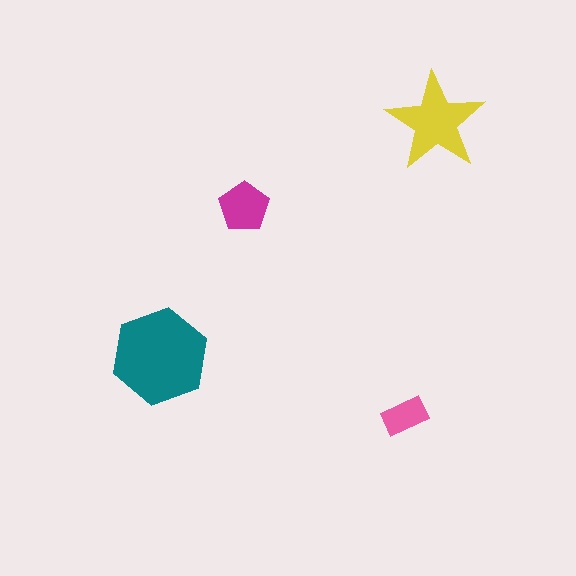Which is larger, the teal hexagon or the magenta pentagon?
The teal hexagon.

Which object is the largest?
The teal hexagon.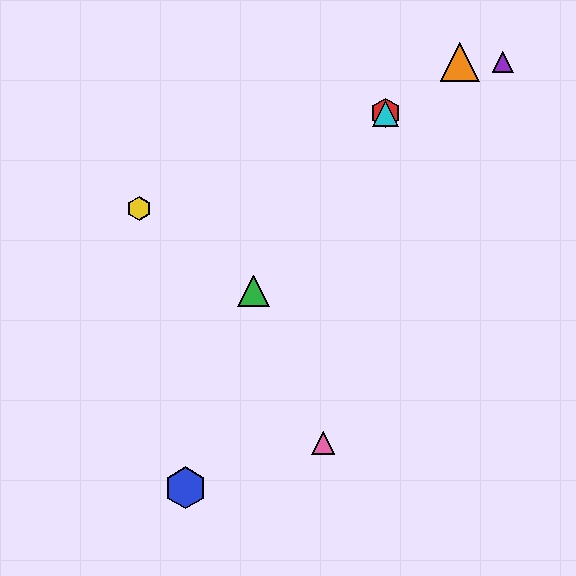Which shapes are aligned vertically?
The red hexagon, the cyan triangle are aligned vertically.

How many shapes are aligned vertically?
2 shapes (the red hexagon, the cyan triangle) are aligned vertically.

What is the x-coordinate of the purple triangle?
The purple triangle is at x≈503.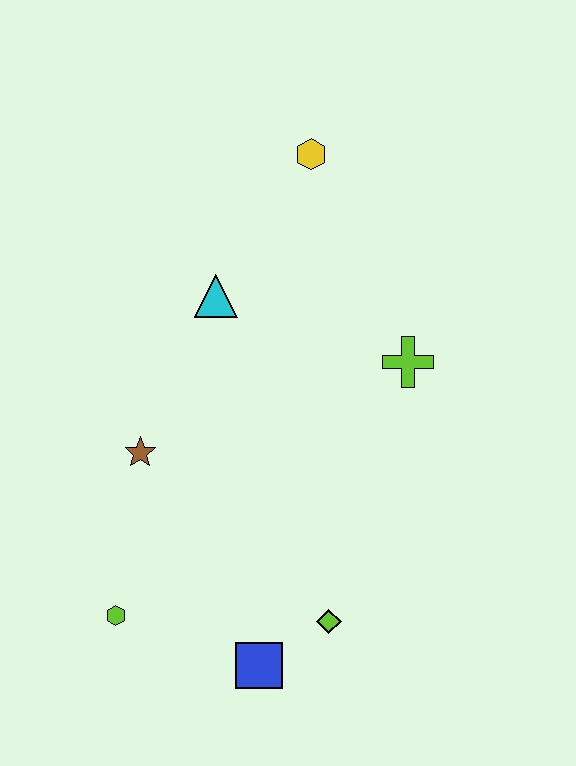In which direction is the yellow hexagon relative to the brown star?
The yellow hexagon is above the brown star.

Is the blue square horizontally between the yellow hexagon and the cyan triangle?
Yes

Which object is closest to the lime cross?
The cyan triangle is closest to the lime cross.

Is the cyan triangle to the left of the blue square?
Yes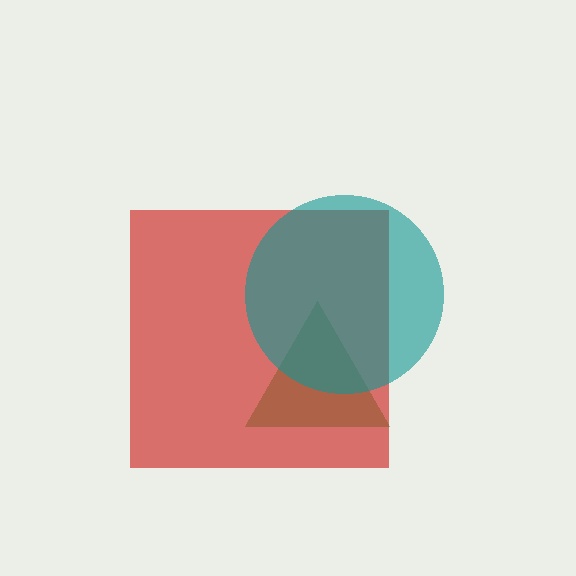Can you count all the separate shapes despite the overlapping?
Yes, there are 3 separate shapes.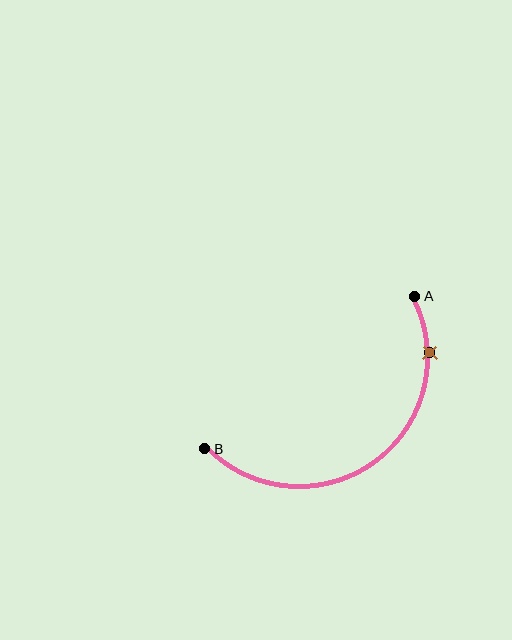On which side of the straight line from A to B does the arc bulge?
The arc bulges below and to the right of the straight line connecting A and B.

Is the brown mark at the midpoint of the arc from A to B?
No. The brown mark lies on the arc but is closer to endpoint A. The arc midpoint would be at the point on the curve equidistant along the arc from both A and B.